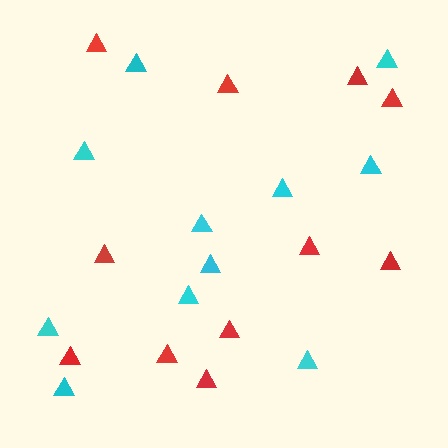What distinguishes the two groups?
There are 2 groups: one group of red triangles (11) and one group of cyan triangles (11).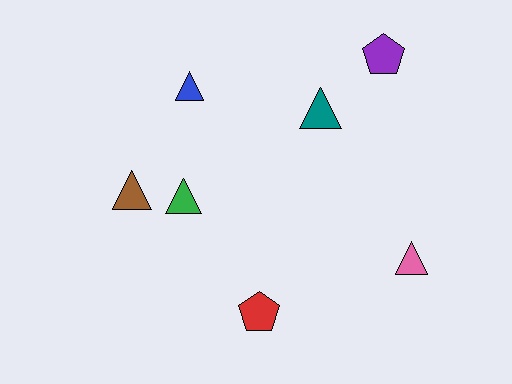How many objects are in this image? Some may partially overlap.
There are 7 objects.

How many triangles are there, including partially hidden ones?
There are 5 triangles.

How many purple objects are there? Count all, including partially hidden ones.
There is 1 purple object.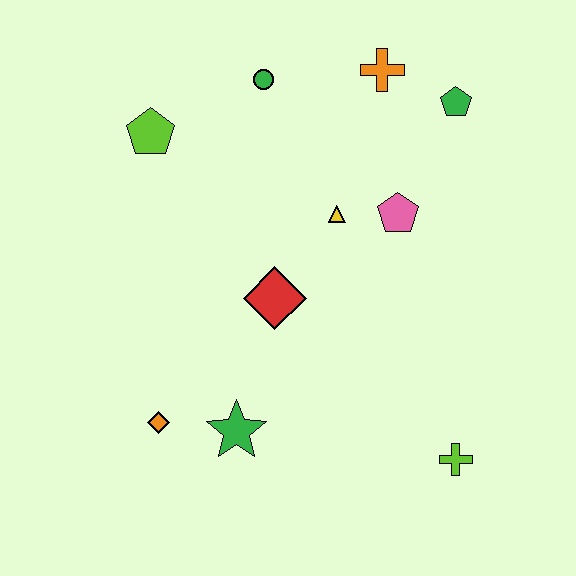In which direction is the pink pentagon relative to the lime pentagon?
The pink pentagon is to the right of the lime pentagon.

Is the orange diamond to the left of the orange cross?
Yes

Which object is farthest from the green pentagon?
The orange diamond is farthest from the green pentagon.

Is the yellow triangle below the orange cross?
Yes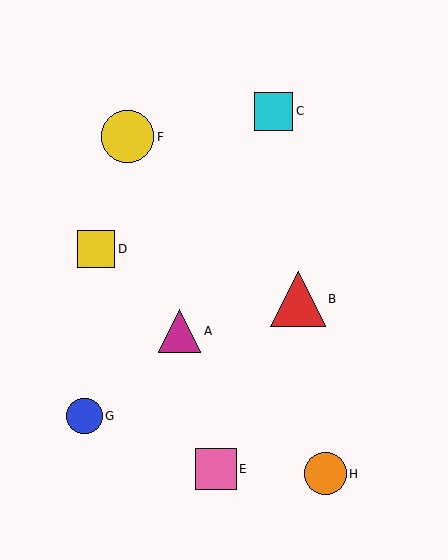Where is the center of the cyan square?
The center of the cyan square is at (274, 111).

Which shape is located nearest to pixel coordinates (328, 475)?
The orange circle (labeled H) at (325, 474) is nearest to that location.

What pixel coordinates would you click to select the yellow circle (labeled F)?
Click at (128, 137) to select the yellow circle F.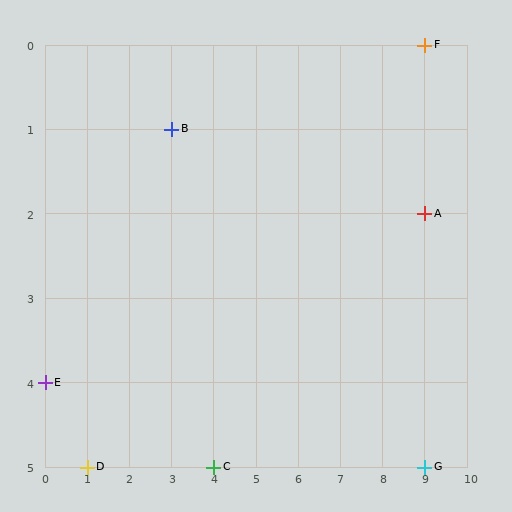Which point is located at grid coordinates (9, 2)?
Point A is at (9, 2).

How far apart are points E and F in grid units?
Points E and F are 9 columns and 4 rows apart (about 9.8 grid units diagonally).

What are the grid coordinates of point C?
Point C is at grid coordinates (4, 5).